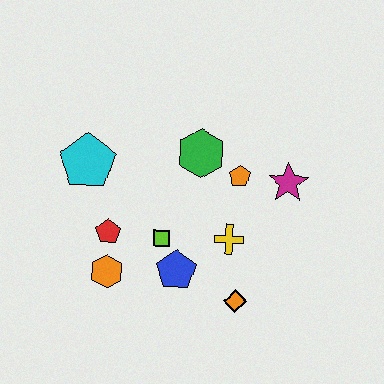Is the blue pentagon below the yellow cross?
Yes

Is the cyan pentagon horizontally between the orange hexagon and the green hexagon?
No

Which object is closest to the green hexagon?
The orange pentagon is closest to the green hexagon.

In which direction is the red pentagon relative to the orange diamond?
The red pentagon is to the left of the orange diamond.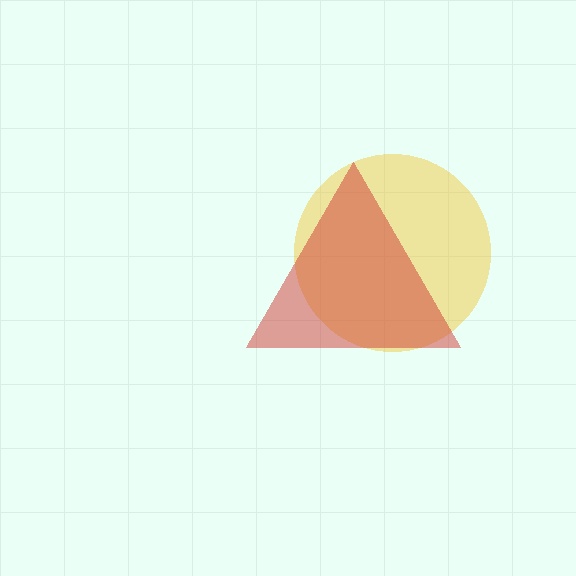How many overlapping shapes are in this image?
There are 2 overlapping shapes in the image.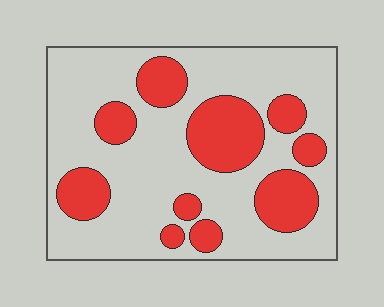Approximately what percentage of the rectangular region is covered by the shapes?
Approximately 30%.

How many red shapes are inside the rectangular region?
10.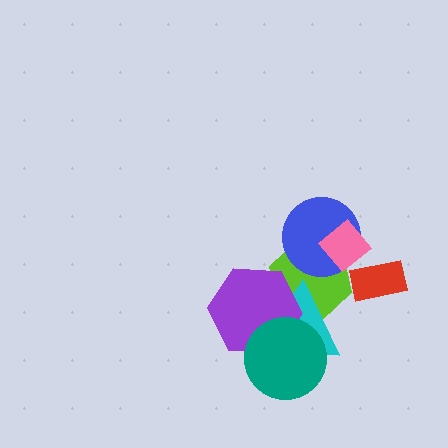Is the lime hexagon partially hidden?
Yes, it is partially covered by another shape.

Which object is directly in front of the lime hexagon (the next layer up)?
The blue circle is directly in front of the lime hexagon.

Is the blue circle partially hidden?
Yes, it is partially covered by another shape.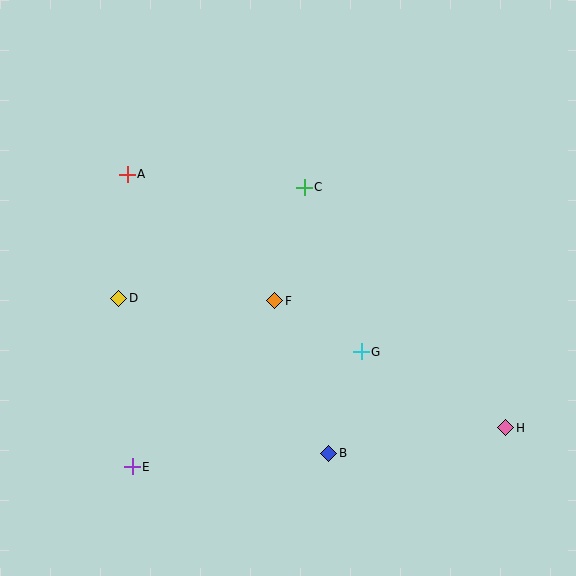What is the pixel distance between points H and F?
The distance between H and F is 264 pixels.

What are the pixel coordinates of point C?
Point C is at (304, 187).